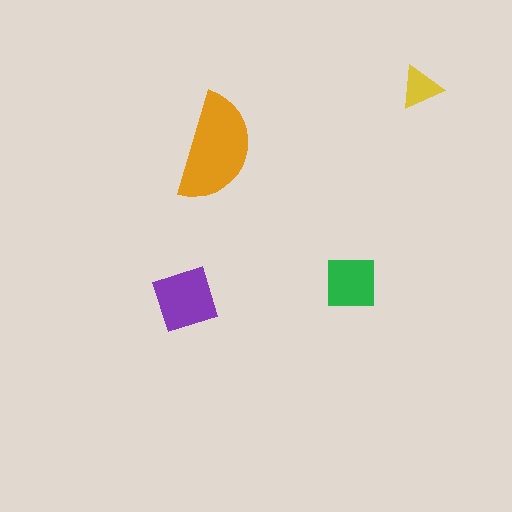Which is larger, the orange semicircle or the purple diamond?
The orange semicircle.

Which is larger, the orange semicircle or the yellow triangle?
The orange semicircle.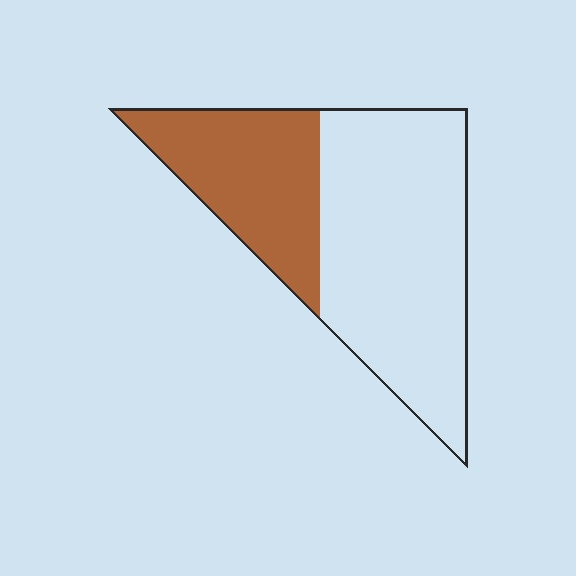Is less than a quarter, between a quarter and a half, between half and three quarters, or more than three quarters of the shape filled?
Between a quarter and a half.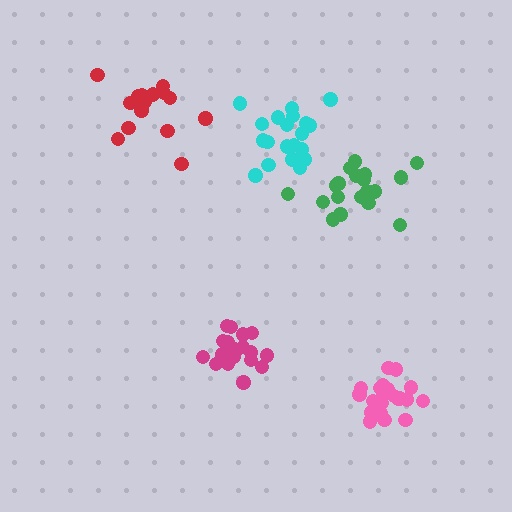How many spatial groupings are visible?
There are 5 spatial groupings.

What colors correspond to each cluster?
The clusters are colored: pink, green, red, magenta, cyan.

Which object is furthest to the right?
The pink cluster is rightmost.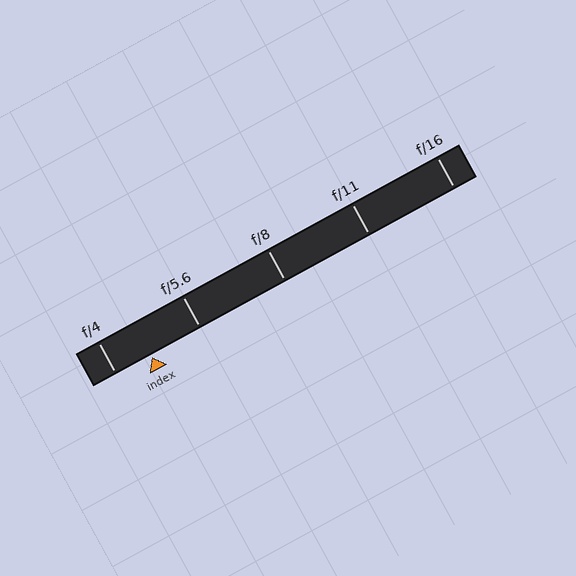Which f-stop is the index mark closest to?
The index mark is closest to f/4.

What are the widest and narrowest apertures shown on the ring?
The widest aperture shown is f/4 and the narrowest is f/16.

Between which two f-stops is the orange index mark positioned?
The index mark is between f/4 and f/5.6.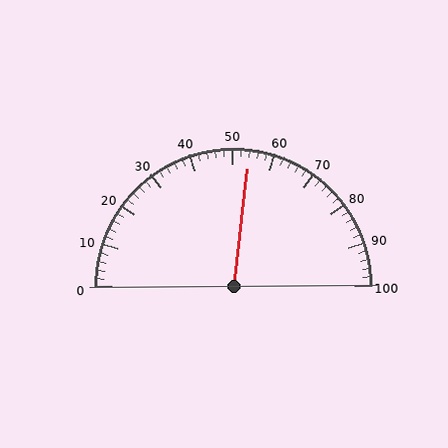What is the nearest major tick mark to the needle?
The nearest major tick mark is 50.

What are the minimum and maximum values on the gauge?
The gauge ranges from 0 to 100.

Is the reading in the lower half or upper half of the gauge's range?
The reading is in the upper half of the range (0 to 100).